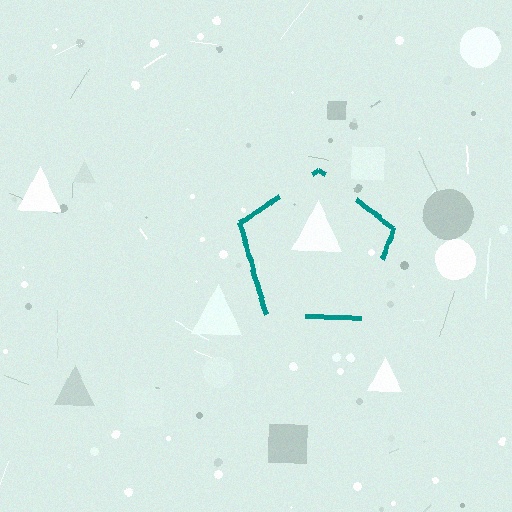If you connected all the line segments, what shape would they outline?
They would outline a pentagon.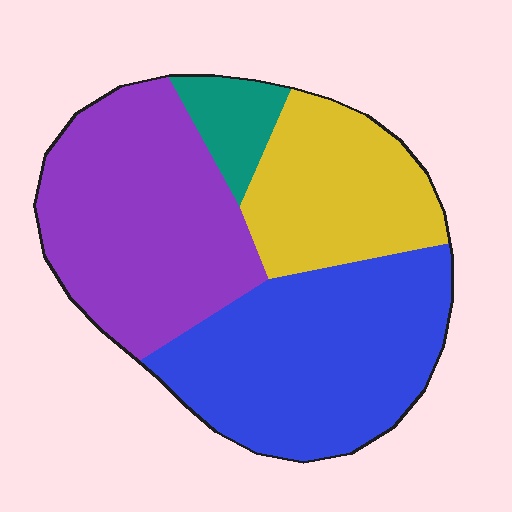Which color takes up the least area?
Teal, at roughly 5%.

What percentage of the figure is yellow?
Yellow takes up about one fifth (1/5) of the figure.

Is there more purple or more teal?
Purple.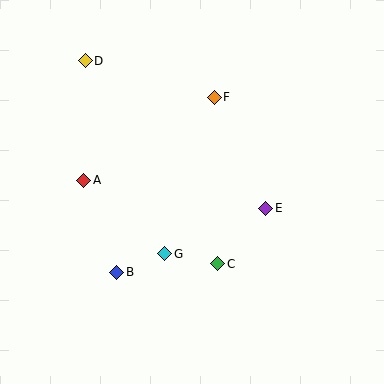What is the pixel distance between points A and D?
The distance between A and D is 119 pixels.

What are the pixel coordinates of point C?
Point C is at (218, 264).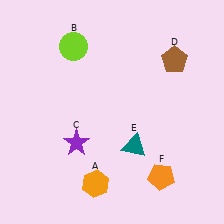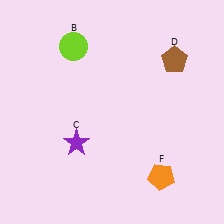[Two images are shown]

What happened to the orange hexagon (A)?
The orange hexagon (A) was removed in Image 2. It was in the bottom-left area of Image 1.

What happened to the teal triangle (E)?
The teal triangle (E) was removed in Image 2. It was in the bottom-right area of Image 1.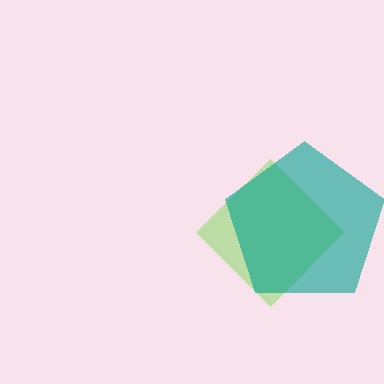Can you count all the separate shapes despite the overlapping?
Yes, there are 2 separate shapes.